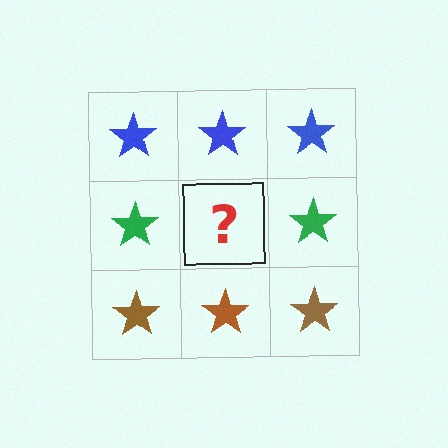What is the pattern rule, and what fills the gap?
The rule is that each row has a consistent color. The gap should be filled with a green star.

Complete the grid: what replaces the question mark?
The question mark should be replaced with a green star.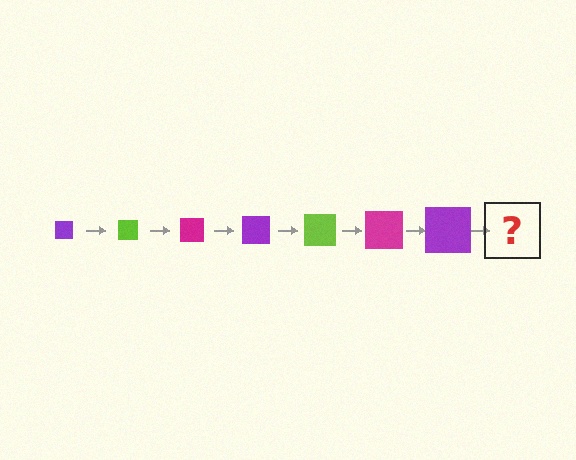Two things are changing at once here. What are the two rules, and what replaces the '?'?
The two rules are that the square grows larger each step and the color cycles through purple, lime, and magenta. The '?' should be a lime square, larger than the previous one.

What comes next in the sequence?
The next element should be a lime square, larger than the previous one.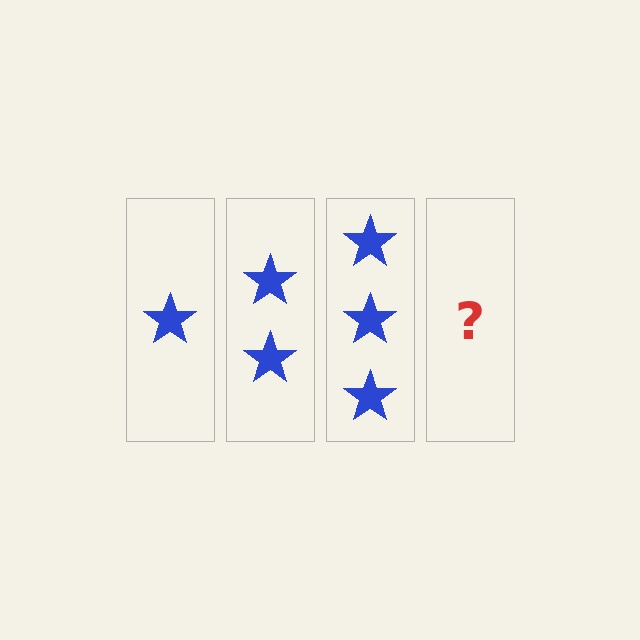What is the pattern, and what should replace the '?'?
The pattern is that each step adds one more star. The '?' should be 4 stars.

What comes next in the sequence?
The next element should be 4 stars.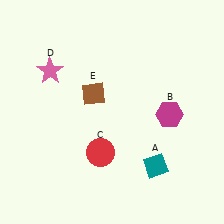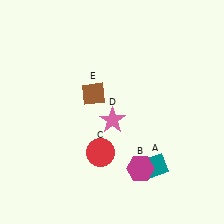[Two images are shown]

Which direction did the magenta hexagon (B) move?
The magenta hexagon (B) moved down.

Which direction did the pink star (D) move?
The pink star (D) moved right.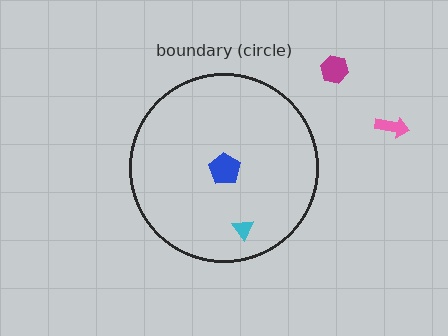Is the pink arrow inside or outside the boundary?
Outside.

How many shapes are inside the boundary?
2 inside, 2 outside.